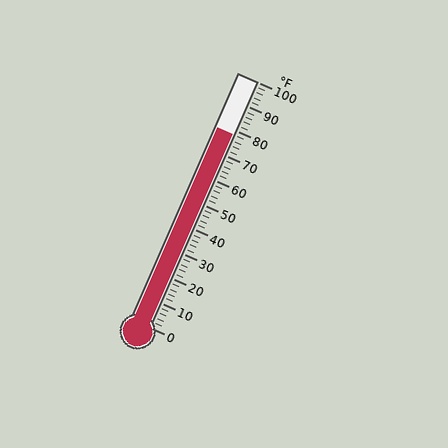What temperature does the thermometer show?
The thermometer shows approximately 78°F.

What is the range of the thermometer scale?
The thermometer scale ranges from 0°F to 100°F.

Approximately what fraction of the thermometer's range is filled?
The thermometer is filled to approximately 80% of its range.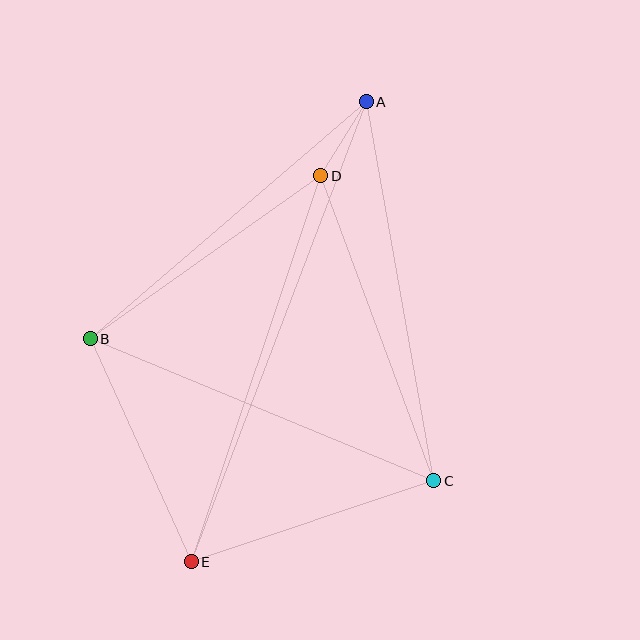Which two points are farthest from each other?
Points A and E are farthest from each other.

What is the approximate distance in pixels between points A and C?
The distance between A and C is approximately 385 pixels.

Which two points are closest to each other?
Points A and D are closest to each other.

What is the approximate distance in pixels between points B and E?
The distance between B and E is approximately 245 pixels.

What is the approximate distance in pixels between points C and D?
The distance between C and D is approximately 326 pixels.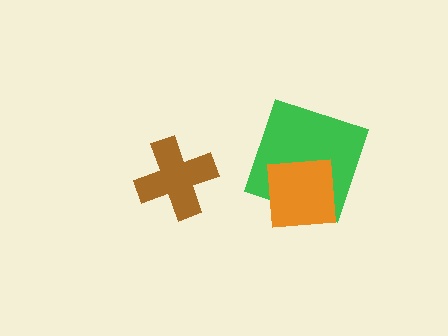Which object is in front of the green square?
The orange square is in front of the green square.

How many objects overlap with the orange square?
1 object overlaps with the orange square.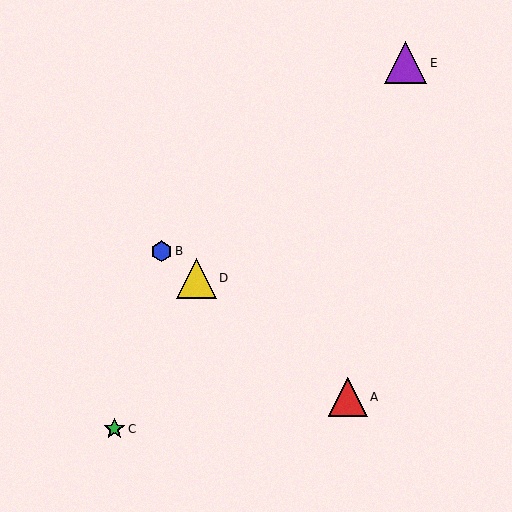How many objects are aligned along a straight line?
3 objects (A, B, D) are aligned along a straight line.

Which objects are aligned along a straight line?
Objects A, B, D are aligned along a straight line.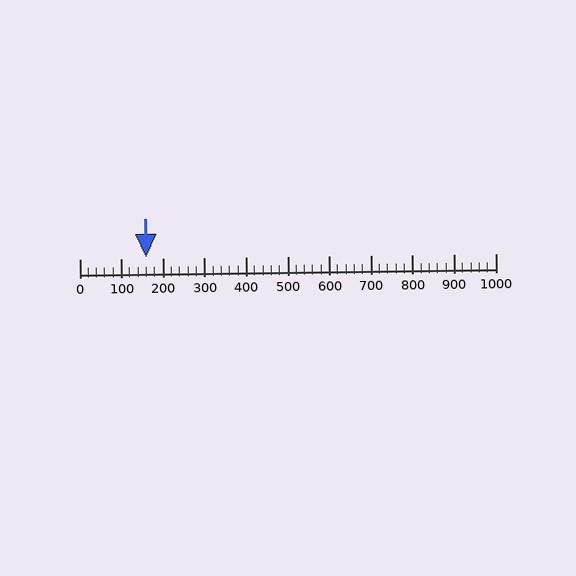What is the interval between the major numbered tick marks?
The major tick marks are spaced 100 units apart.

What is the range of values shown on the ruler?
The ruler shows values from 0 to 1000.